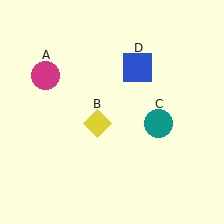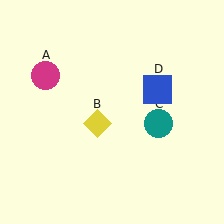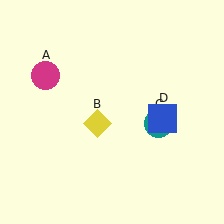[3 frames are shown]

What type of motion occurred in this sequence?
The blue square (object D) rotated clockwise around the center of the scene.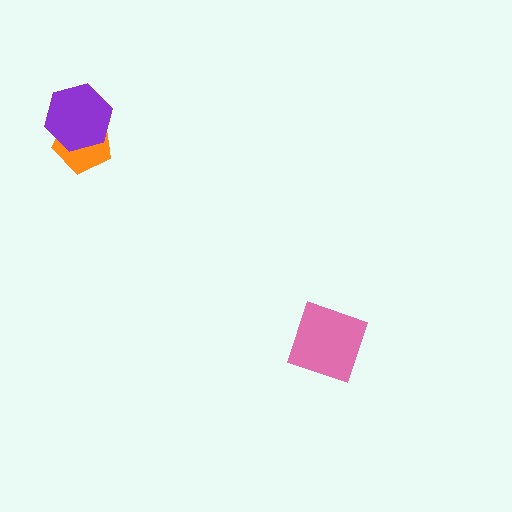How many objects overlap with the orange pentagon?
1 object overlaps with the orange pentagon.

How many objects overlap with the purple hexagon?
1 object overlaps with the purple hexagon.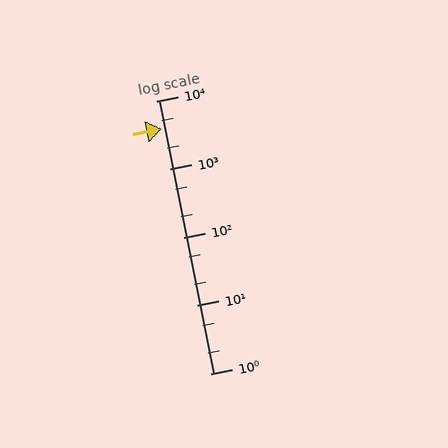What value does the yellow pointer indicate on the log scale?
The pointer indicates approximately 3900.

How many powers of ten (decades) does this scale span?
The scale spans 4 decades, from 1 to 10000.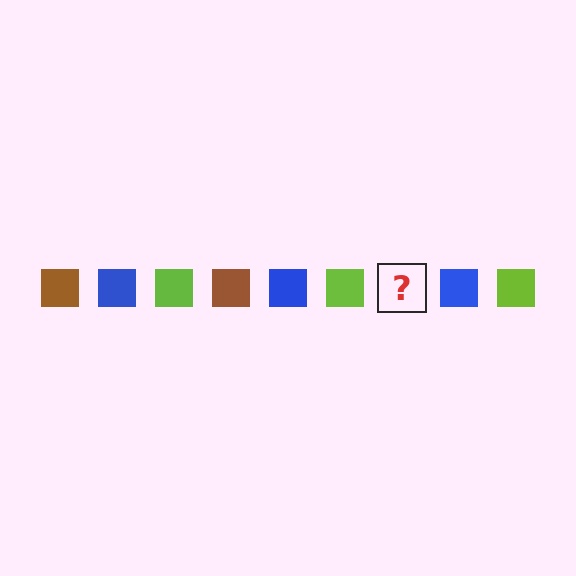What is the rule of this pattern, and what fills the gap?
The rule is that the pattern cycles through brown, blue, lime squares. The gap should be filled with a brown square.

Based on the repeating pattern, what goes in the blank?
The blank should be a brown square.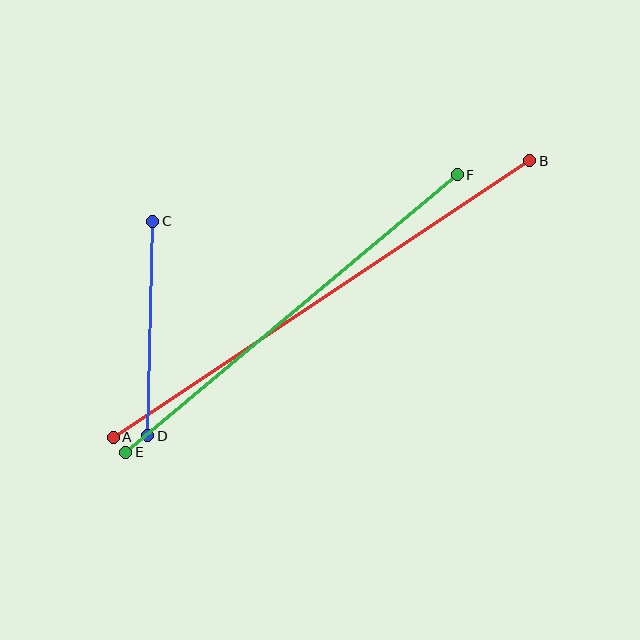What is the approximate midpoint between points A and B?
The midpoint is at approximately (321, 299) pixels.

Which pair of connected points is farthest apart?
Points A and B are farthest apart.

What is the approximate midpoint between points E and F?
The midpoint is at approximately (292, 314) pixels.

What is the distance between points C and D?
The distance is approximately 214 pixels.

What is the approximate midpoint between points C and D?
The midpoint is at approximately (150, 329) pixels.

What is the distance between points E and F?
The distance is approximately 432 pixels.